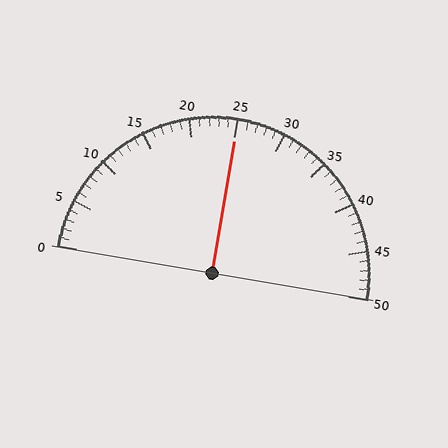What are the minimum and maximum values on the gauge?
The gauge ranges from 0 to 50.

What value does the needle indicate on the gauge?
The needle indicates approximately 25.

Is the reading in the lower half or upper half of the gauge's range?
The reading is in the upper half of the range (0 to 50).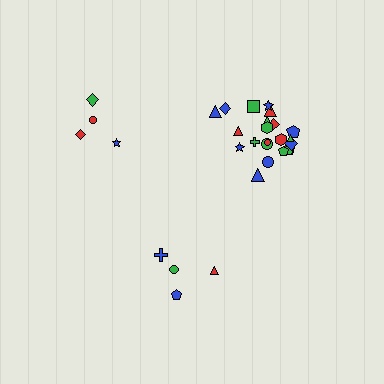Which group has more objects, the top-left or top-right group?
The top-right group.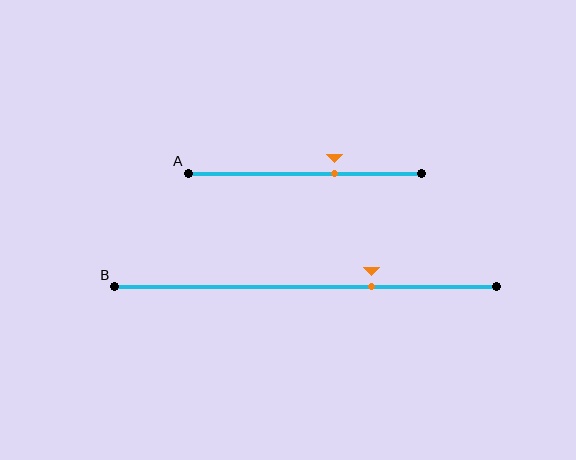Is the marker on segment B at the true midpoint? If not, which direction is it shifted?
No, the marker on segment B is shifted to the right by about 17% of the segment length.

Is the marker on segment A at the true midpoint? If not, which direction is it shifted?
No, the marker on segment A is shifted to the right by about 12% of the segment length.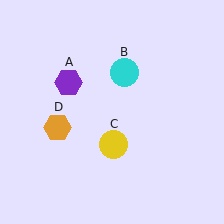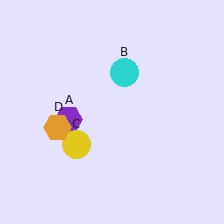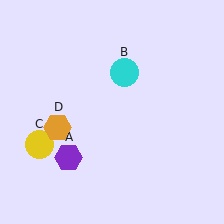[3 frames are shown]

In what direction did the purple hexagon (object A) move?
The purple hexagon (object A) moved down.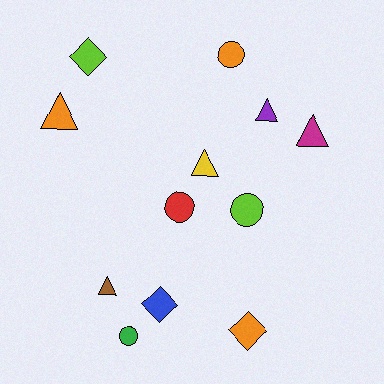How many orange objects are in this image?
There are 3 orange objects.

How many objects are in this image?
There are 12 objects.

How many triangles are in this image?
There are 5 triangles.